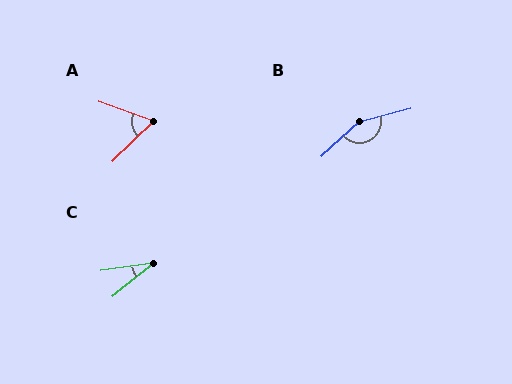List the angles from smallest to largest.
C (30°), A (64°), B (152°).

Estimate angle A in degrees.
Approximately 64 degrees.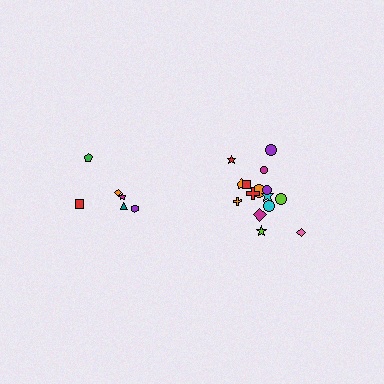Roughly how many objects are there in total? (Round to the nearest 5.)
Roughly 20 objects in total.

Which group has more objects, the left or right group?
The right group.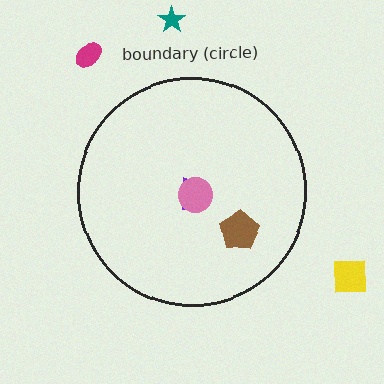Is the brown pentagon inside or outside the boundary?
Inside.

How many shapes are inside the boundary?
3 inside, 3 outside.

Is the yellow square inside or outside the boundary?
Outside.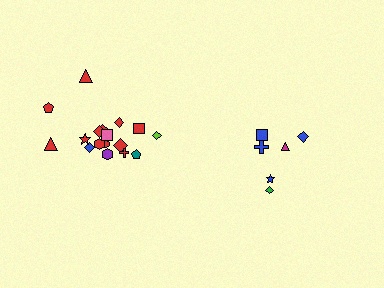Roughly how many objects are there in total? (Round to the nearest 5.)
Roughly 25 objects in total.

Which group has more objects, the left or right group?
The left group.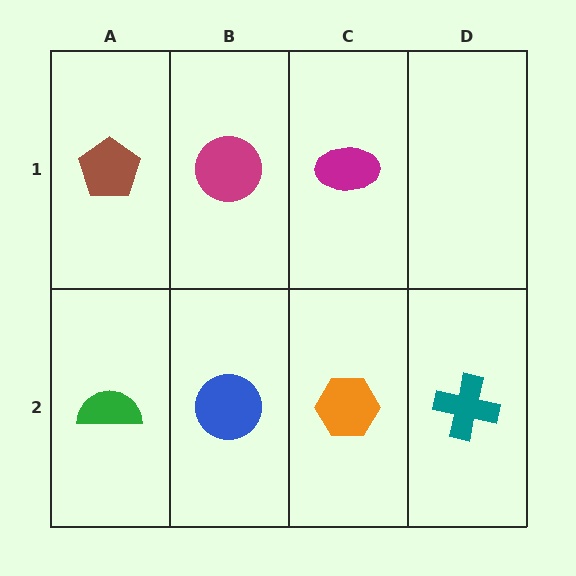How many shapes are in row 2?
4 shapes.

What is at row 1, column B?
A magenta circle.